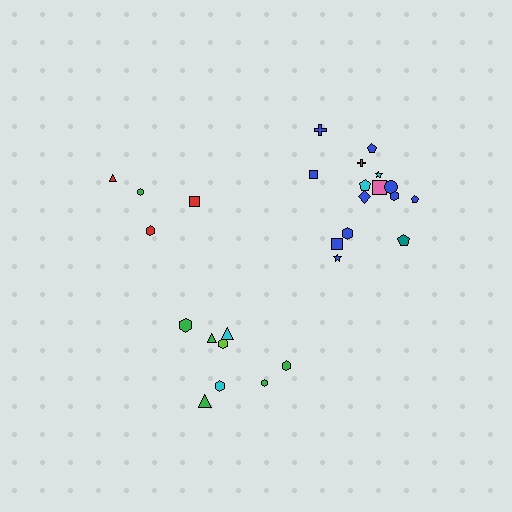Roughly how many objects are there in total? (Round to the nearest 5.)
Roughly 25 objects in total.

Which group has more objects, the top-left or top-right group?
The top-right group.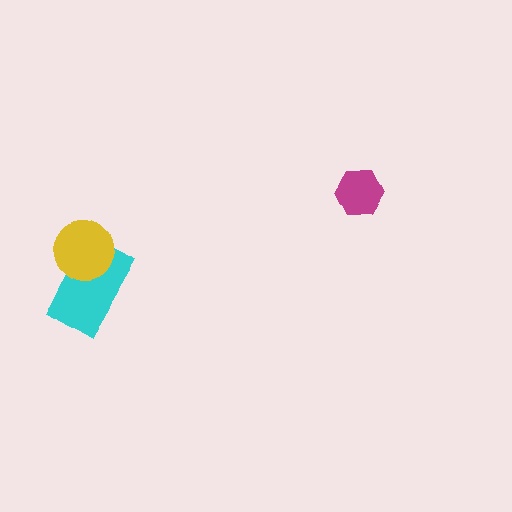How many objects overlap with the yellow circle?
1 object overlaps with the yellow circle.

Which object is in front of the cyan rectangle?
The yellow circle is in front of the cyan rectangle.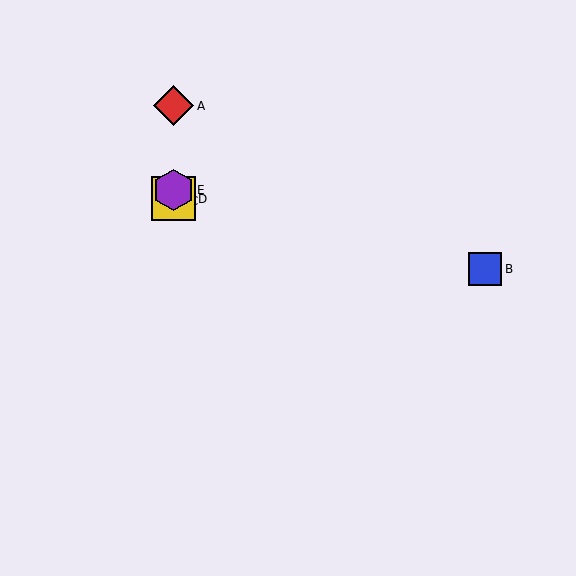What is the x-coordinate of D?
Object D is at x≈174.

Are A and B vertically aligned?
No, A is at x≈174 and B is at x≈485.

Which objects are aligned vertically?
Objects A, C, D, E are aligned vertically.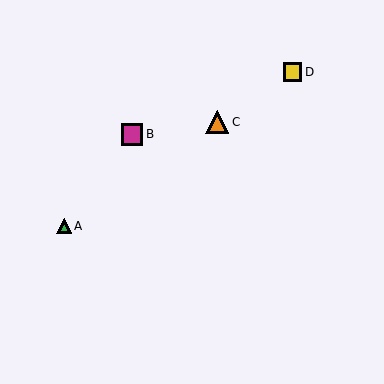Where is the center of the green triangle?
The center of the green triangle is at (64, 226).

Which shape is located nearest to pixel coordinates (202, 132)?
The orange triangle (labeled C) at (217, 122) is nearest to that location.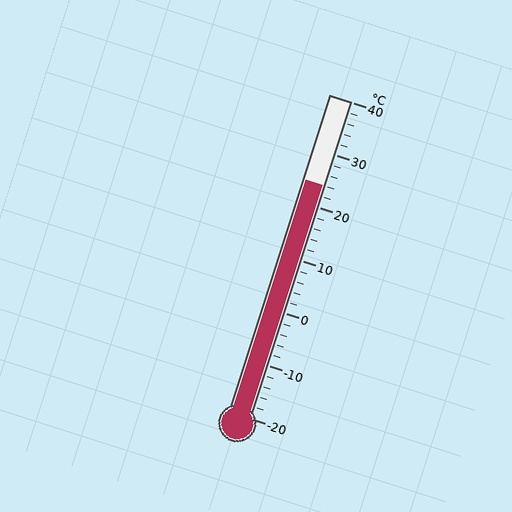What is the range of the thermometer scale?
The thermometer scale ranges from -20°C to 40°C.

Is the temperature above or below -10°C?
The temperature is above -10°C.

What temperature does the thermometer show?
The thermometer shows approximately 24°C.